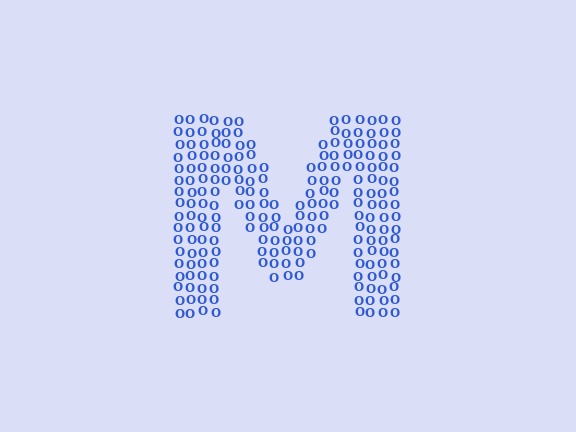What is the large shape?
The large shape is the letter M.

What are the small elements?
The small elements are letter O's.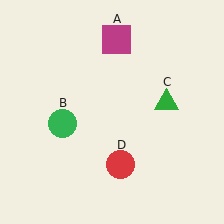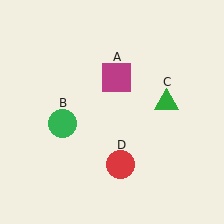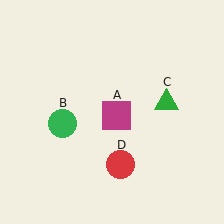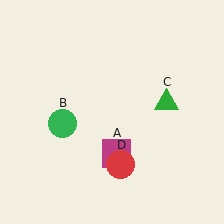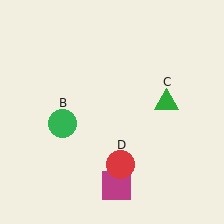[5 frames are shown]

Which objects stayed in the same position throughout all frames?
Green circle (object B) and green triangle (object C) and red circle (object D) remained stationary.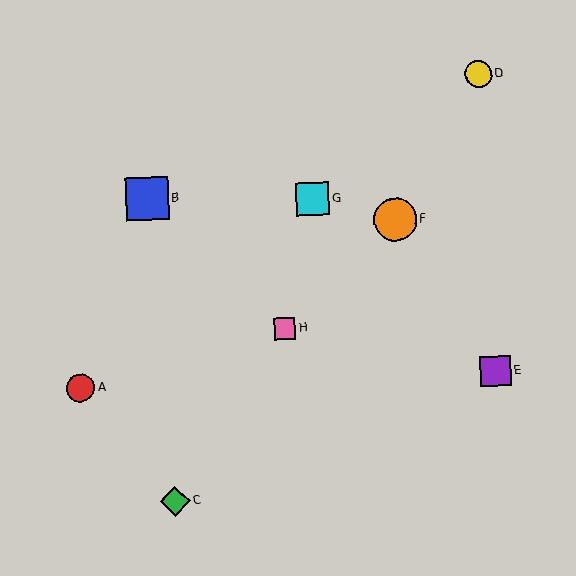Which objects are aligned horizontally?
Objects A, E are aligned horizontally.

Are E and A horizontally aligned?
Yes, both are at y≈371.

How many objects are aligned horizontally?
2 objects (A, E) are aligned horizontally.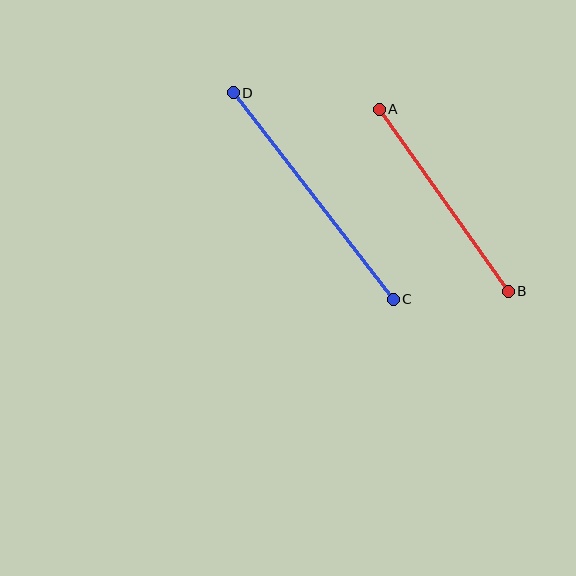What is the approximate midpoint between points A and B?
The midpoint is at approximately (444, 200) pixels.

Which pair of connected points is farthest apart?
Points C and D are farthest apart.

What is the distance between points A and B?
The distance is approximately 223 pixels.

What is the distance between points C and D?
The distance is approximately 262 pixels.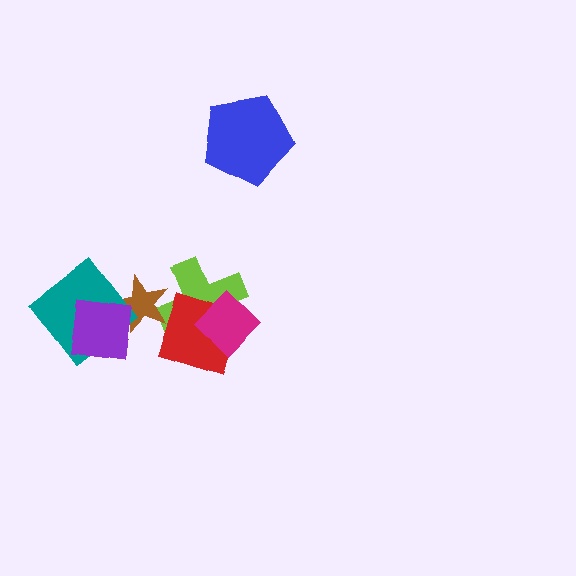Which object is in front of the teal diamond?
The purple square is in front of the teal diamond.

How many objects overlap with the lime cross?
3 objects overlap with the lime cross.